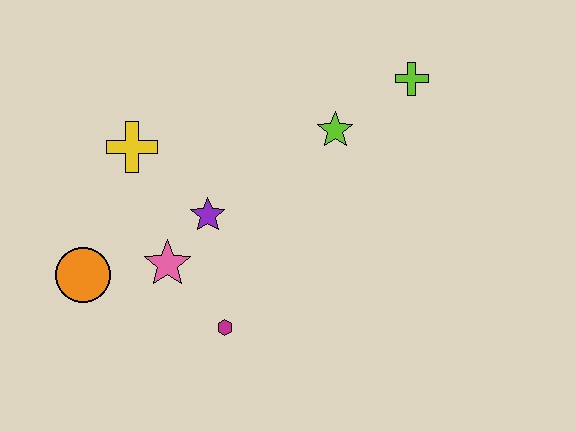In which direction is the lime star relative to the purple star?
The lime star is to the right of the purple star.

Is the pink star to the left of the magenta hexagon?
Yes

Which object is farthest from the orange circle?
The lime cross is farthest from the orange circle.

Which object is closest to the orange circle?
The pink star is closest to the orange circle.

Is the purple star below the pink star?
No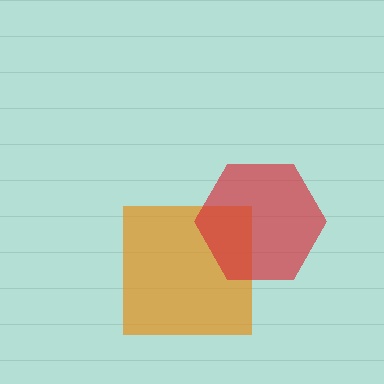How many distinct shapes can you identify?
There are 2 distinct shapes: an orange square, a red hexagon.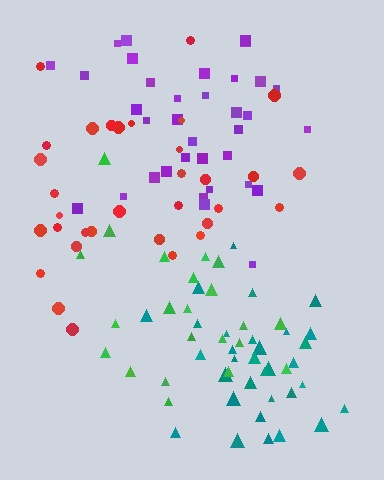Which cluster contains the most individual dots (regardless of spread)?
Purple (35).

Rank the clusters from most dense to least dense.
teal, green, purple, red.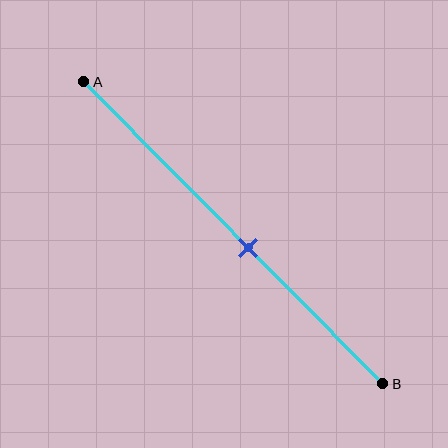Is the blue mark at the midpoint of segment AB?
No, the mark is at about 55% from A, not at the 50% midpoint.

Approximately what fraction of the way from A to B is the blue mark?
The blue mark is approximately 55% of the way from A to B.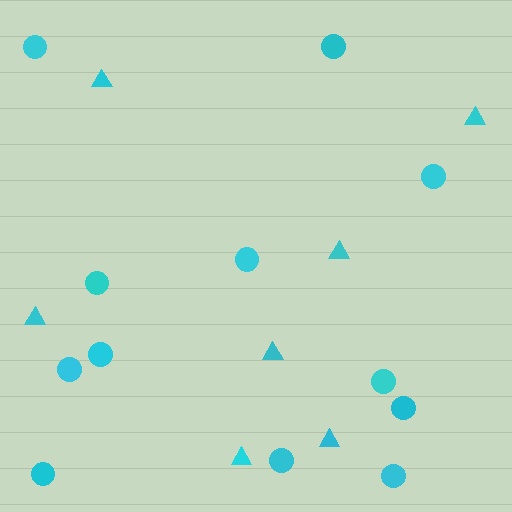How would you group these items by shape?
There are 2 groups: one group of circles (12) and one group of triangles (7).